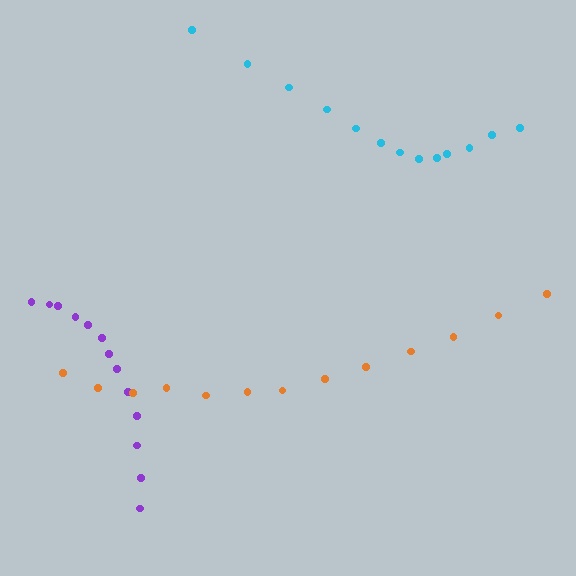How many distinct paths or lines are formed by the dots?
There are 3 distinct paths.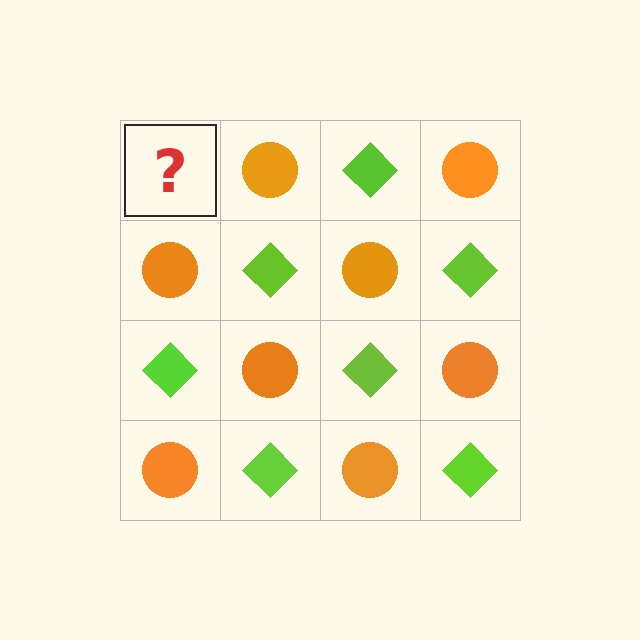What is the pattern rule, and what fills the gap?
The rule is that it alternates lime diamond and orange circle in a checkerboard pattern. The gap should be filled with a lime diamond.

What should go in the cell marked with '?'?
The missing cell should contain a lime diamond.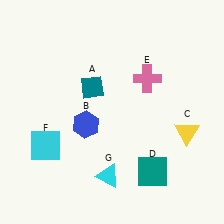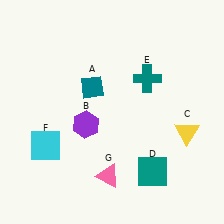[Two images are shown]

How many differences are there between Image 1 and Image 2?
There are 3 differences between the two images.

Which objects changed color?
B changed from blue to purple. E changed from pink to teal. G changed from cyan to pink.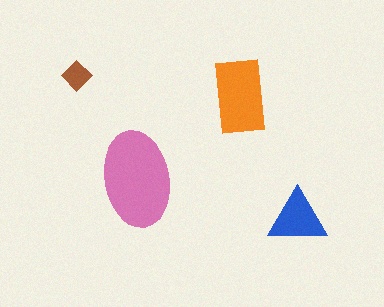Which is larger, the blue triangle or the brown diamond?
The blue triangle.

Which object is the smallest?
The brown diamond.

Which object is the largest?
The pink ellipse.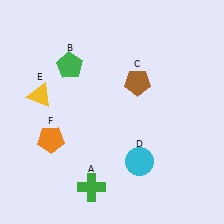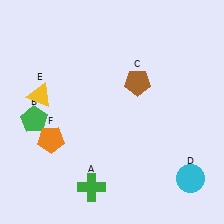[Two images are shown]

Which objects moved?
The objects that moved are: the green pentagon (B), the cyan circle (D).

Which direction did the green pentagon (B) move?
The green pentagon (B) moved down.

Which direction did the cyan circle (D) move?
The cyan circle (D) moved right.